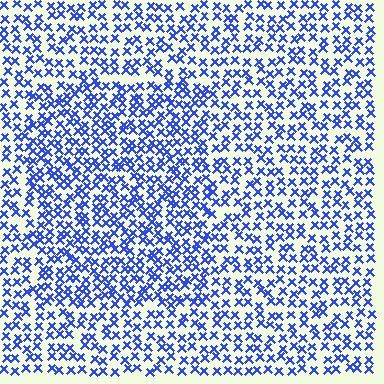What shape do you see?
I see a rectangle.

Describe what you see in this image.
The image contains small blue elements arranged at two different densities. A rectangle-shaped region is visible where the elements are more densely packed than the surrounding area.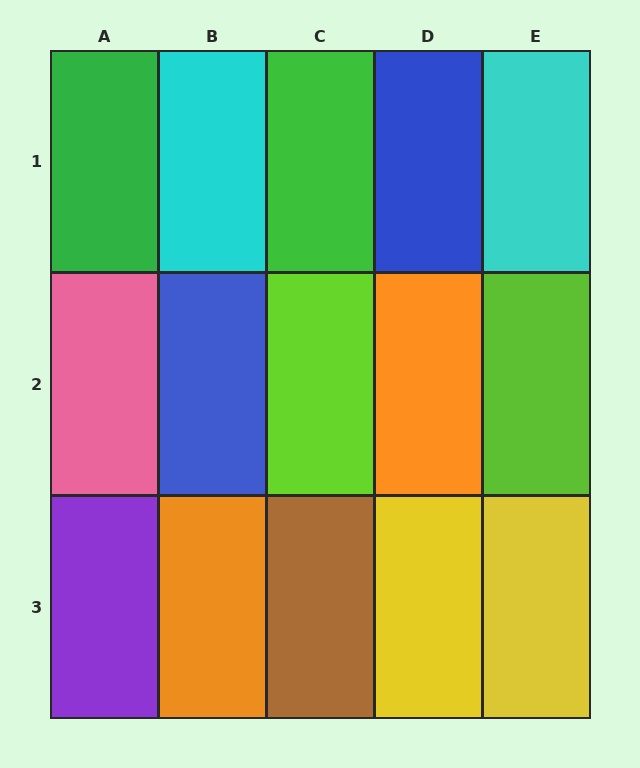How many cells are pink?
1 cell is pink.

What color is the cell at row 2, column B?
Blue.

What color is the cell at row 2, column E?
Lime.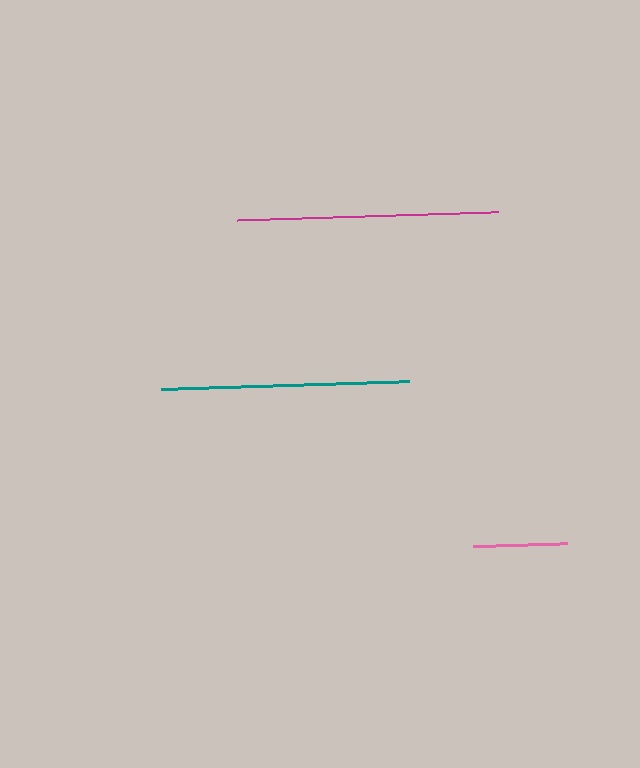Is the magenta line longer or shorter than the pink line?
The magenta line is longer than the pink line.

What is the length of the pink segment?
The pink segment is approximately 95 pixels long.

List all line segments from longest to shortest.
From longest to shortest: magenta, teal, pink.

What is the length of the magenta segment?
The magenta segment is approximately 261 pixels long.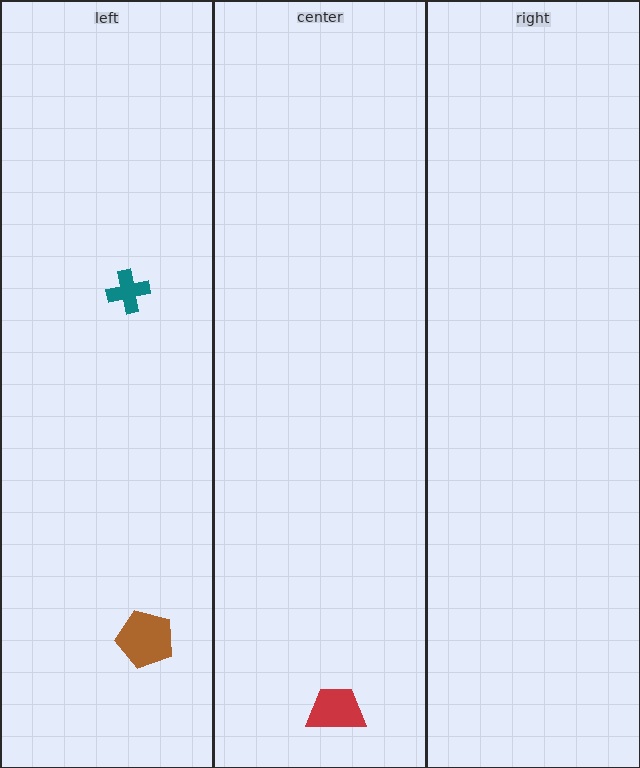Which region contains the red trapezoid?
The center region.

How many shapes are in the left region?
2.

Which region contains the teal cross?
The left region.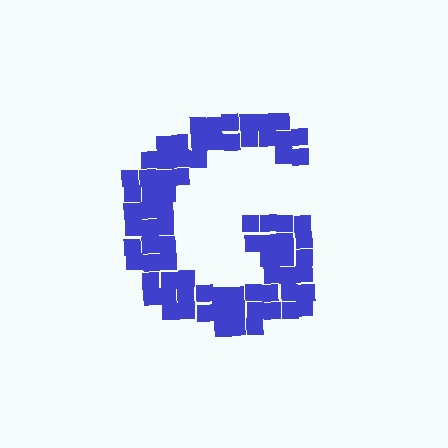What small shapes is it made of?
It is made of small squares.